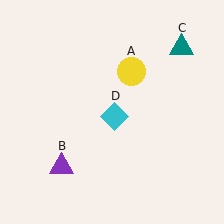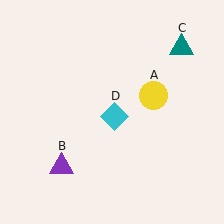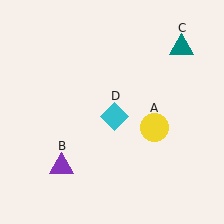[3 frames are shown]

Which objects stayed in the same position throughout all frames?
Purple triangle (object B) and teal triangle (object C) and cyan diamond (object D) remained stationary.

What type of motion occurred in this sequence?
The yellow circle (object A) rotated clockwise around the center of the scene.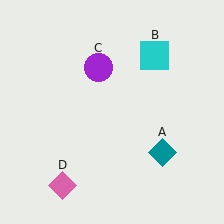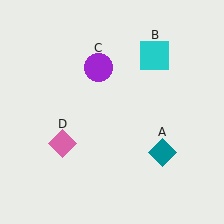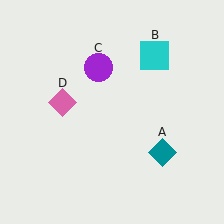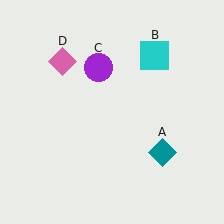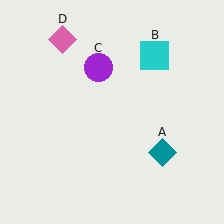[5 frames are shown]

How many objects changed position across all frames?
1 object changed position: pink diamond (object D).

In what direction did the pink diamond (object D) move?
The pink diamond (object D) moved up.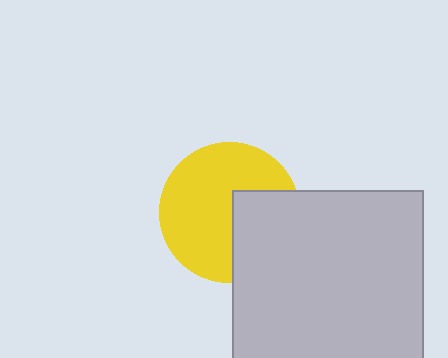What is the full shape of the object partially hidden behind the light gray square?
The partially hidden object is a yellow circle.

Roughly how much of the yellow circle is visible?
Most of it is visible (roughly 66%).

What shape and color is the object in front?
The object in front is a light gray square.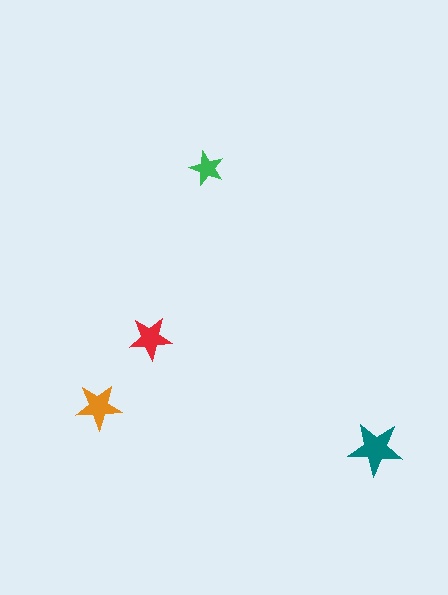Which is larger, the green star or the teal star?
The teal one.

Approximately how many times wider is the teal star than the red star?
About 1.5 times wider.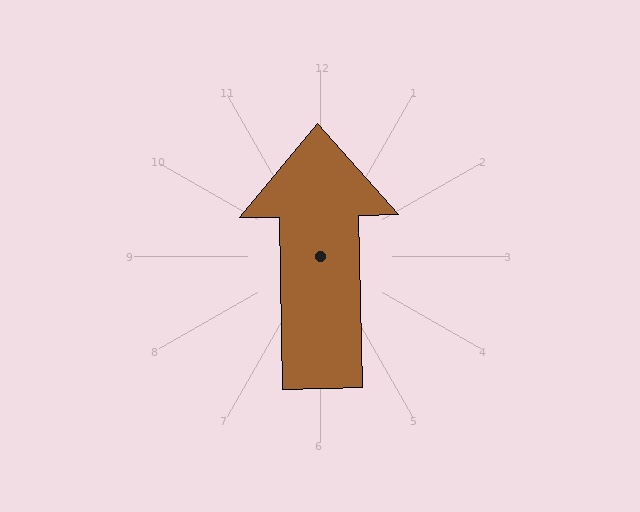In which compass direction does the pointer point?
North.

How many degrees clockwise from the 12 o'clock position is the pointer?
Approximately 359 degrees.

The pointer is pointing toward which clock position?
Roughly 12 o'clock.